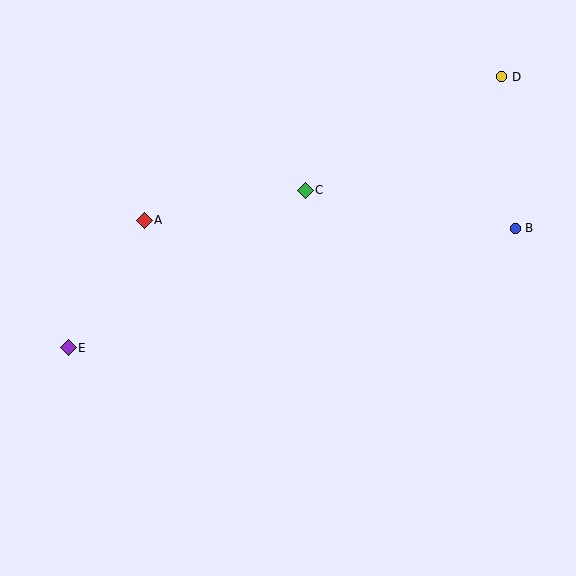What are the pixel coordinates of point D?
Point D is at (502, 77).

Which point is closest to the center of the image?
Point C at (305, 190) is closest to the center.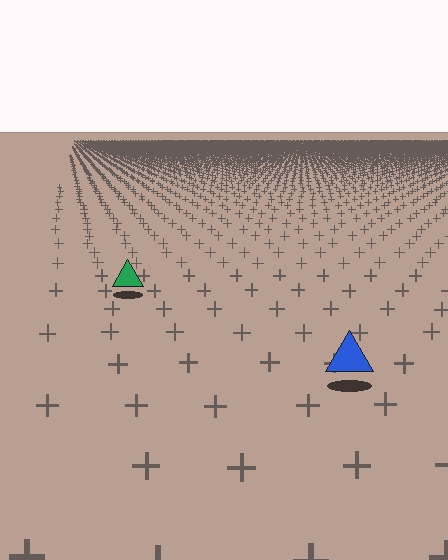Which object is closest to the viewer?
The blue triangle is closest. The texture marks near it are larger and more spread out.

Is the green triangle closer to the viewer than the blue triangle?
No. The blue triangle is closer — you can tell from the texture gradient: the ground texture is coarser near it.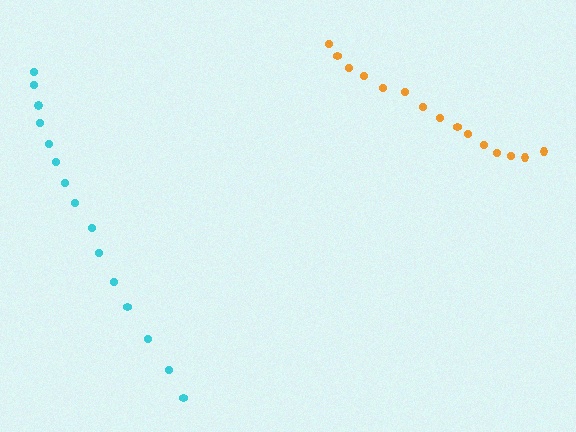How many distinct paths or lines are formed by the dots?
There are 2 distinct paths.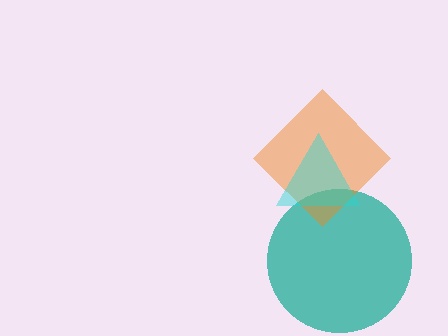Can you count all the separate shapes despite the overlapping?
Yes, there are 3 separate shapes.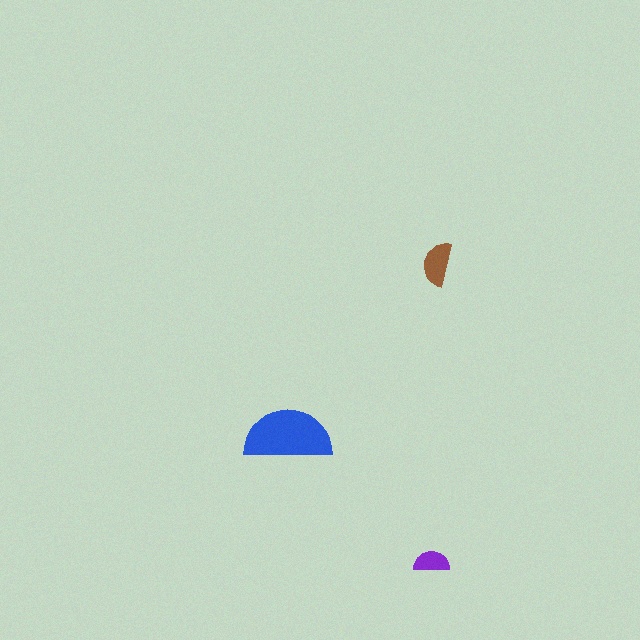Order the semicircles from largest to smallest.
the blue one, the brown one, the purple one.